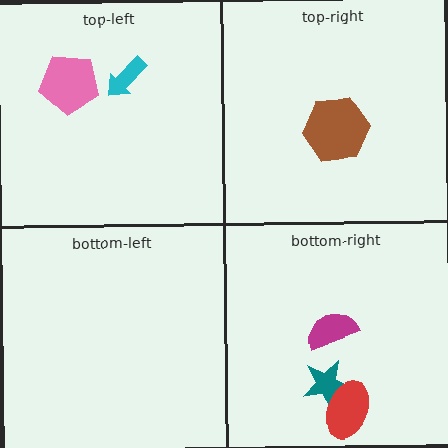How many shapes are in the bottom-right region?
3.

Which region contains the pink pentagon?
The top-left region.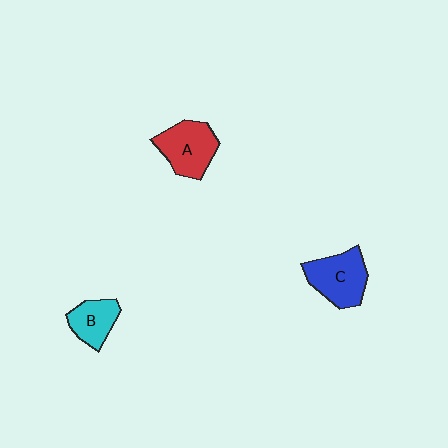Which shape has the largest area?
Shape C (blue).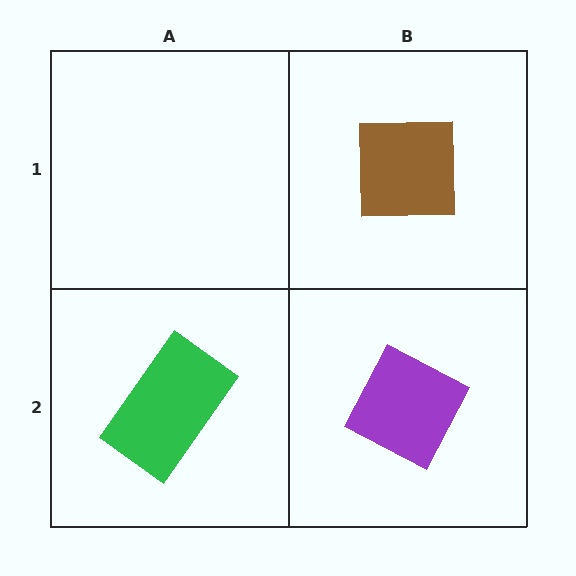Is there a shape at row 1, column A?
No, that cell is empty.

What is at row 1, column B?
A brown square.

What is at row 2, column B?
A purple diamond.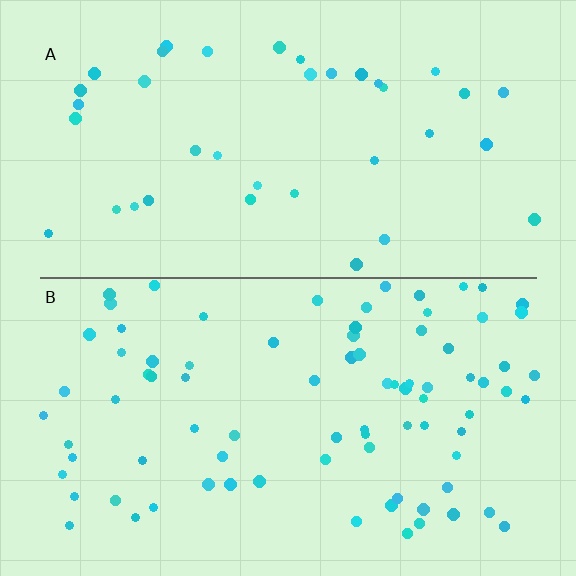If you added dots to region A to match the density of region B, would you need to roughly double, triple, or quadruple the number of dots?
Approximately double.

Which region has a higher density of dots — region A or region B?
B (the bottom).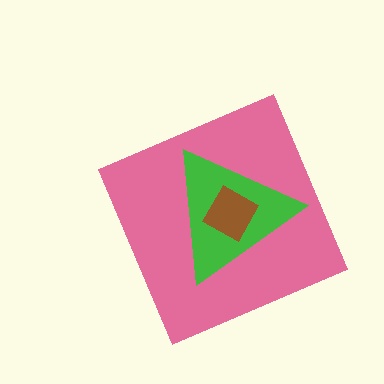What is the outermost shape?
The pink diamond.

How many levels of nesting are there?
3.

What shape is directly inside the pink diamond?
The green triangle.